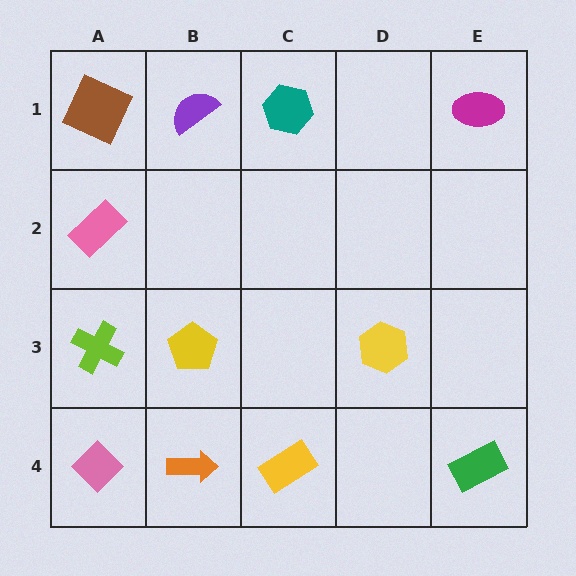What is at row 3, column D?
A yellow hexagon.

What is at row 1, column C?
A teal hexagon.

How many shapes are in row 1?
4 shapes.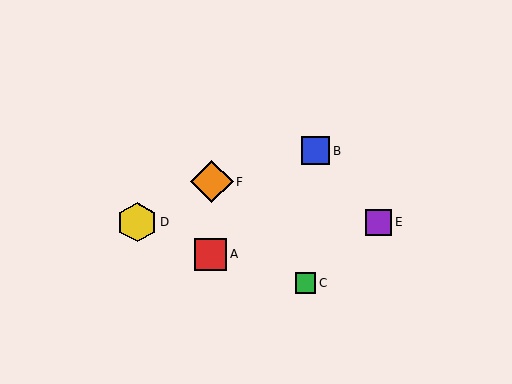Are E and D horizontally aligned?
Yes, both are at y≈222.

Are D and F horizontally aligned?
No, D is at y≈222 and F is at y≈182.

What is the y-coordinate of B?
Object B is at y≈151.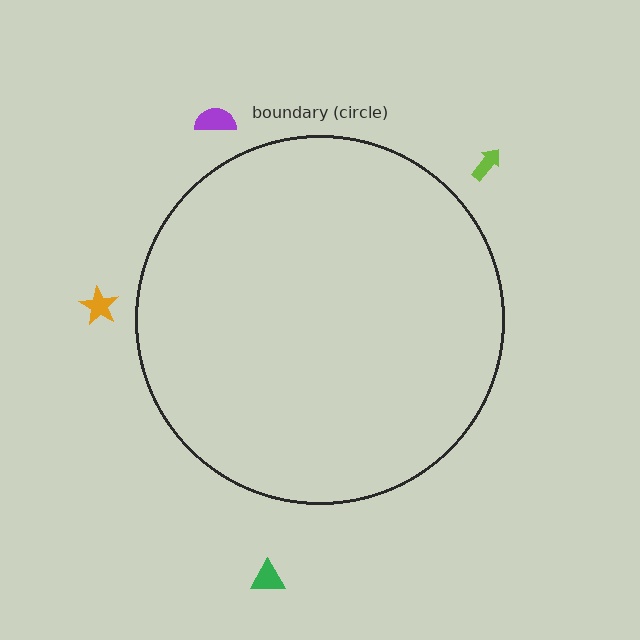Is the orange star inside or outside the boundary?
Outside.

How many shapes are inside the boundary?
0 inside, 4 outside.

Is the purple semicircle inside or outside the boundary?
Outside.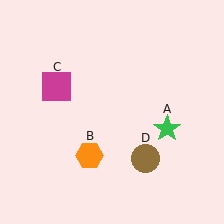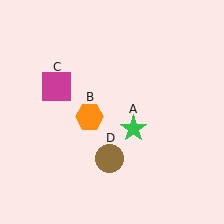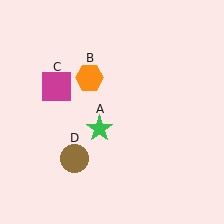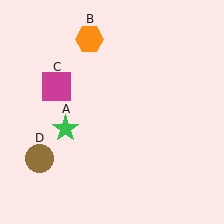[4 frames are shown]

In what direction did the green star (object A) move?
The green star (object A) moved left.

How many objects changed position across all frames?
3 objects changed position: green star (object A), orange hexagon (object B), brown circle (object D).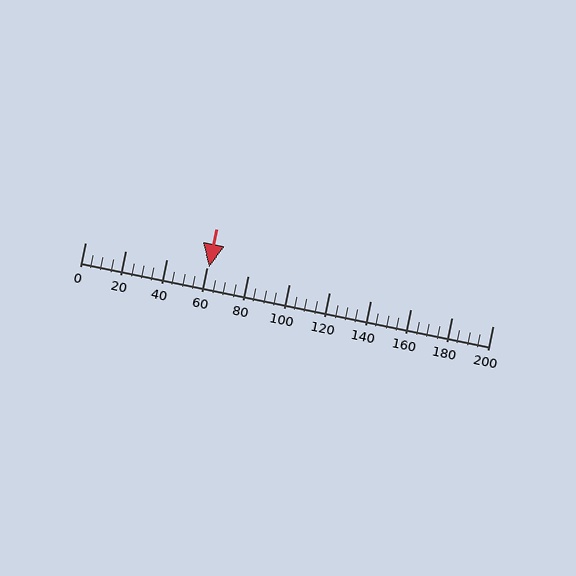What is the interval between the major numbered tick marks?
The major tick marks are spaced 20 units apart.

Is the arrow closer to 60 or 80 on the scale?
The arrow is closer to 60.